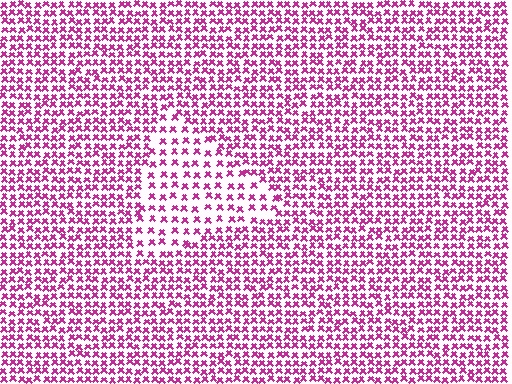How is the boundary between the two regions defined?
The boundary is defined by a change in element density (approximately 1.8x ratio). All elements are the same color, size, and shape.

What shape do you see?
I see a triangle.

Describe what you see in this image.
The image contains small magenta elements arranged at two different densities. A triangle-shaped region is visible where the elements are less densely packed than the surrounding area.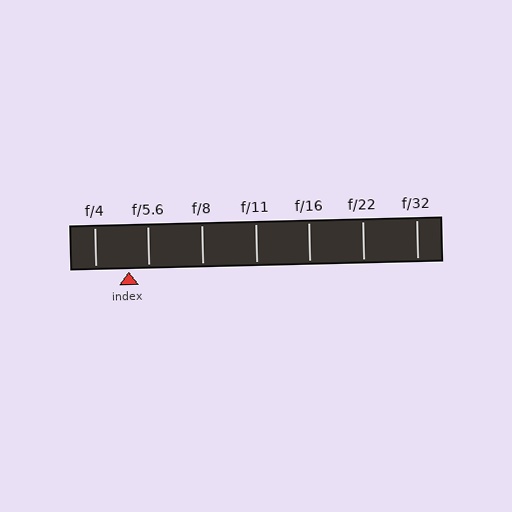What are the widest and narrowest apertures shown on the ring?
The widest aperture shown is f/4 and the narrowest is f/32.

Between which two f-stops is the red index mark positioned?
The index mark is between f/4 and f/5.6.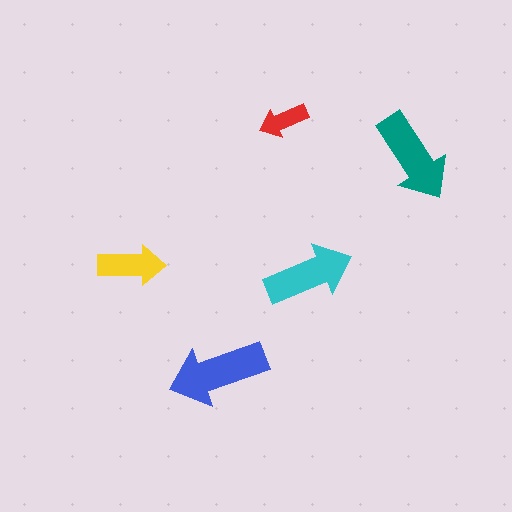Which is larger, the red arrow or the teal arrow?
The teal one.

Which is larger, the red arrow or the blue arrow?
The blue one.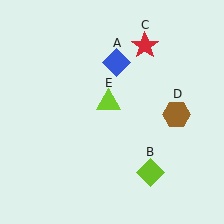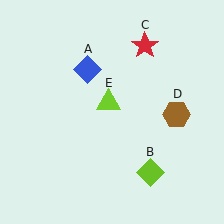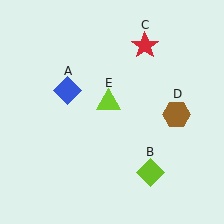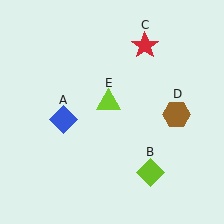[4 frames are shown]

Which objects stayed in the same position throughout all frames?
Lime diamond (object B) and red star (object C) and brown hexagon (object D) and lime triangle (object E) remained stationary.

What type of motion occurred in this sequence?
The blue diamond (object A) rotated counterclockwise around the center of the scene.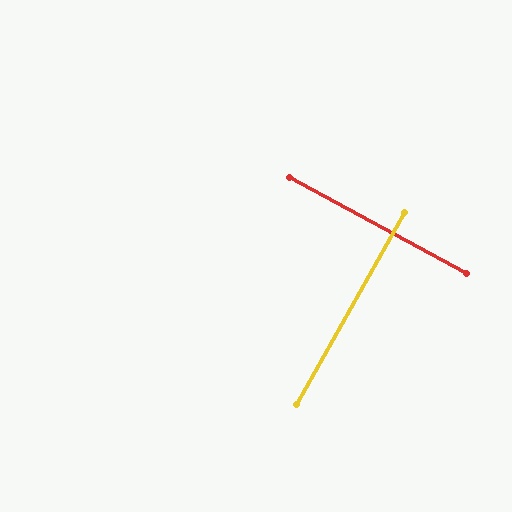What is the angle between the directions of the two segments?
Approximately 89 degrees.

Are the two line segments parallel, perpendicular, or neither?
Perpendicular — they meet at approximately 89°.